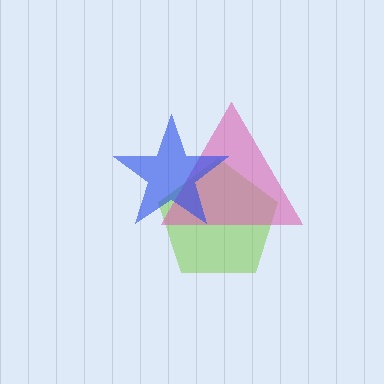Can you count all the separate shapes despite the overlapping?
Yes, there are 3 separate shapes.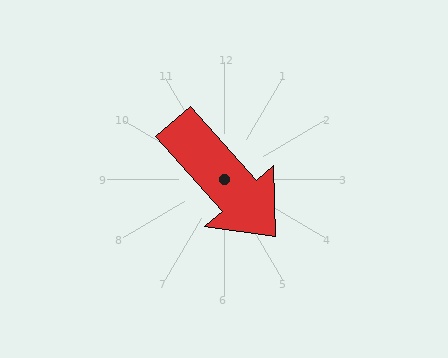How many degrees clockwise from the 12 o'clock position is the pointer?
Approximately 138 degrees.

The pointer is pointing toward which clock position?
Roughly 5 o'clock.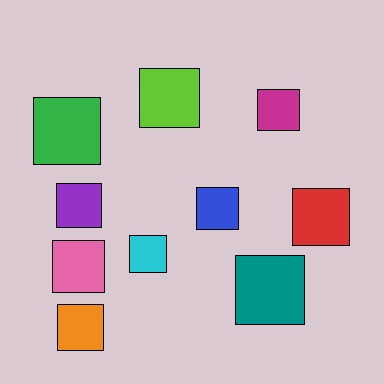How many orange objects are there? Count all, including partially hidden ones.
There is 1 orange object.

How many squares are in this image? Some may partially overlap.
There are 10 squares.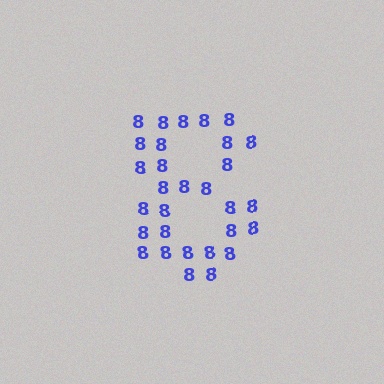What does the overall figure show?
The overall figure shows the digit 8.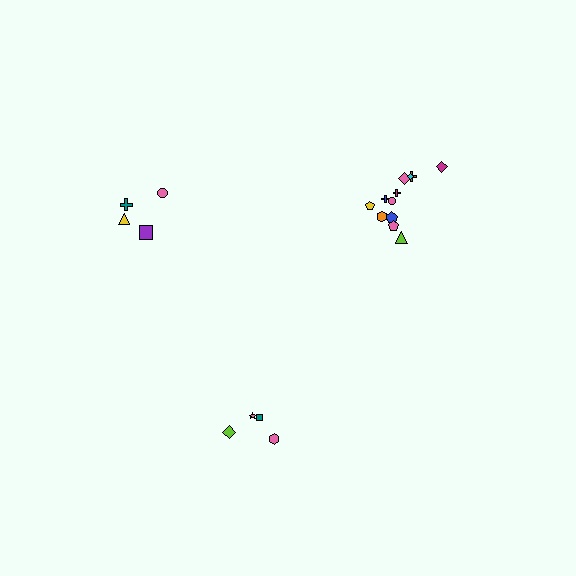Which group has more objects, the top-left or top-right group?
The top-right group.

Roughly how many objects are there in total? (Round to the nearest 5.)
Roughly 20 objects in total.